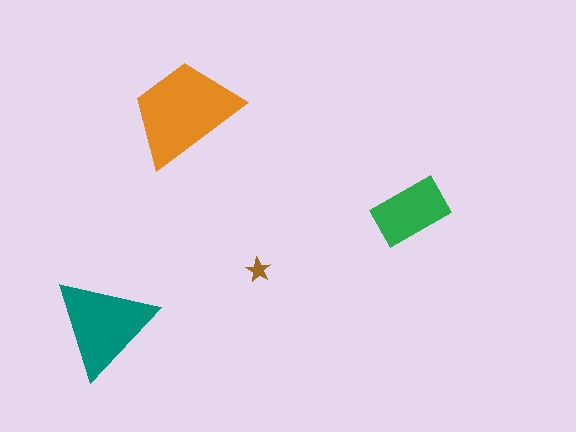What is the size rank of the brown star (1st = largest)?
4th.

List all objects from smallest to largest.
The brown star, the green rectangle, the teal triangle, the orange trapezoid.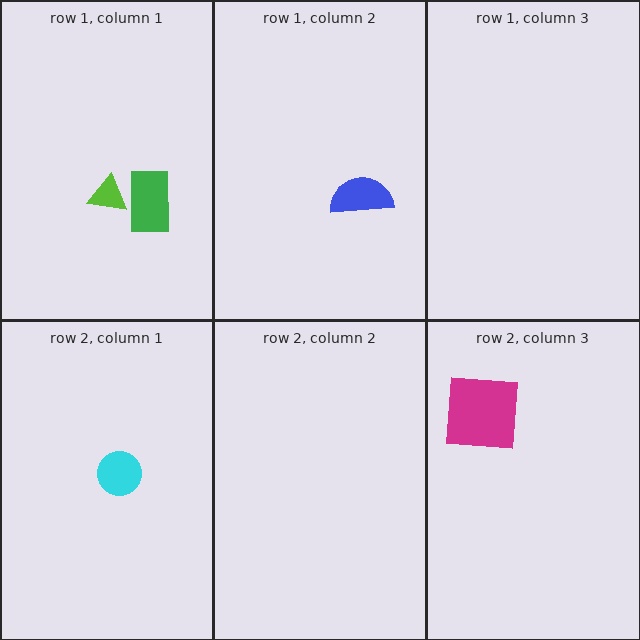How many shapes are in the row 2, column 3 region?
1.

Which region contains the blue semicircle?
The row 1, column 2 region.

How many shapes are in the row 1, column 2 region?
1.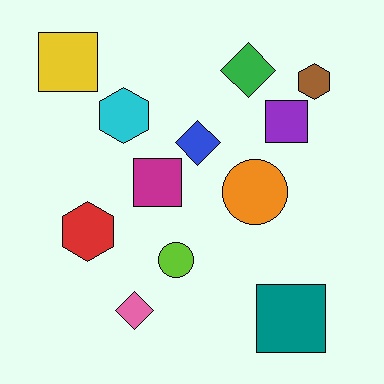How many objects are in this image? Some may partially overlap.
There are 12 objects.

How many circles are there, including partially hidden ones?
There are 2 circles.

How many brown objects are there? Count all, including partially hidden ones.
There is 1 brown object.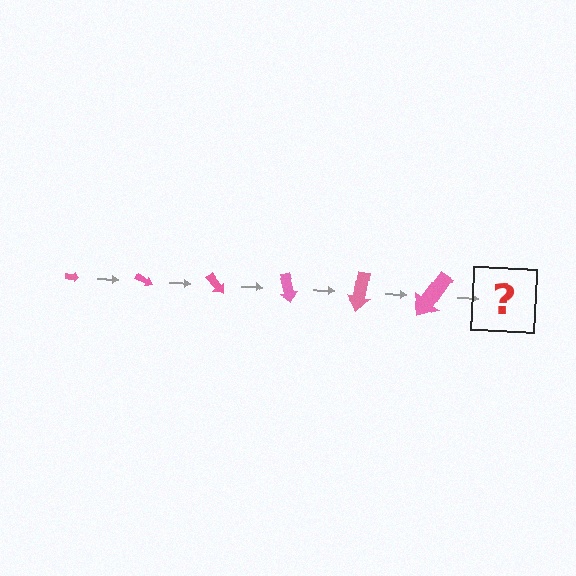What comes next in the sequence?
The next element should be an arrow, larger than the previous one and rotated 150 degrees from the start.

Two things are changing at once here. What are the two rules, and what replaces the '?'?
The two rules are that the arrow grows larger each step and it rotates 25 degrees each step. The '?' should be an arrow, larger than the previous one and rotated 150 degrees from the start.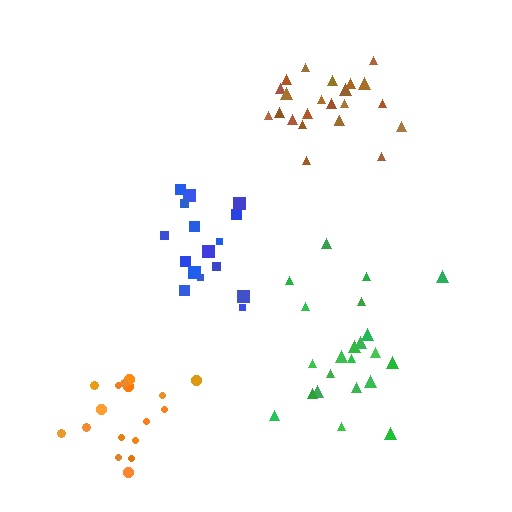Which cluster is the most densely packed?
Blue.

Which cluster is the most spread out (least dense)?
Green.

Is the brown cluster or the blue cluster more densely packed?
Blue.